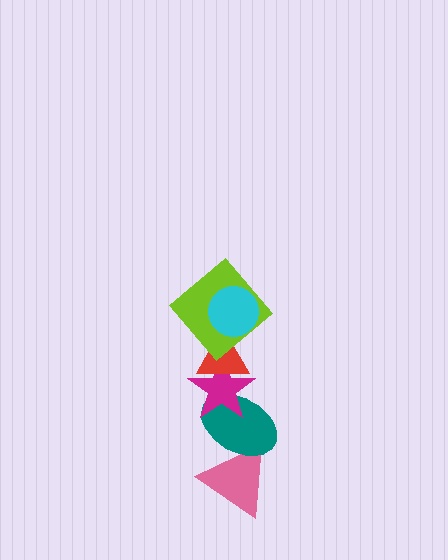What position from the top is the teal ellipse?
The teal ellipse is 5th from the top.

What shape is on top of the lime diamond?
The cyan circle is on top of the lime diamond.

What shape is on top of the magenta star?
The red triangle is on top of the magenta star.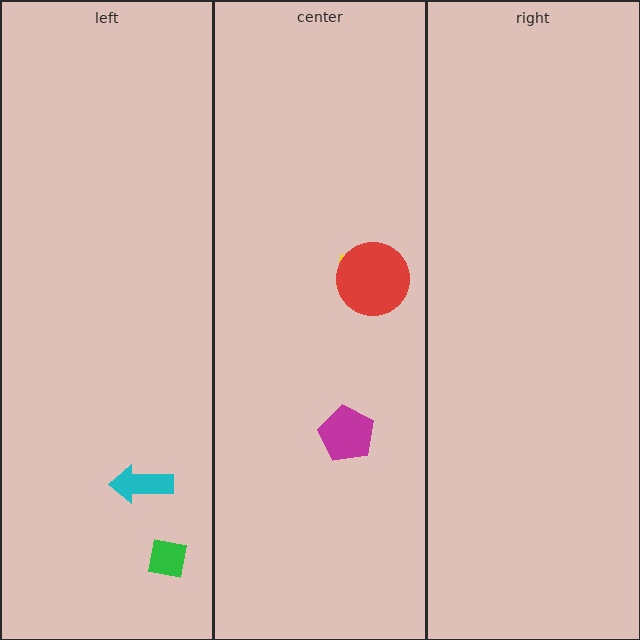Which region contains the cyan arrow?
The left region.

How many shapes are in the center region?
3.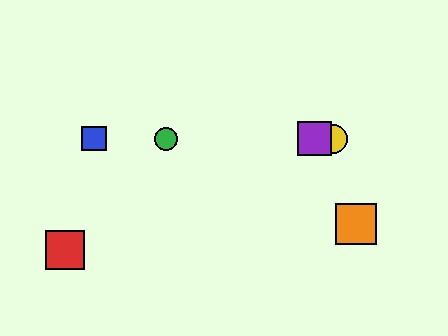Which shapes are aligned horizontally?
The blue square, the green circle, the yellow circle, the purple square are aligned horizontally.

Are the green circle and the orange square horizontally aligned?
No, the green circle is at y≈139 and the orange square is at y≈224.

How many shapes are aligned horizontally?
4 shapes (the blue square, the green circle, the yellow circle, the purple square) are aligned horizontally.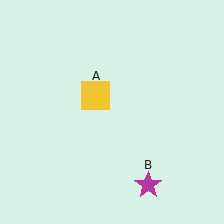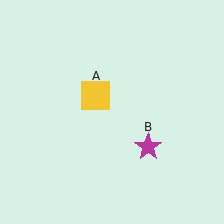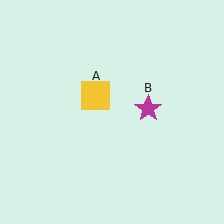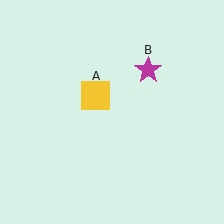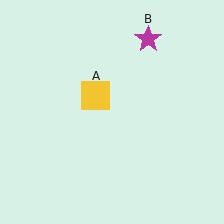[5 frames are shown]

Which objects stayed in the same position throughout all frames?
Yellow square (object A) remained stationary.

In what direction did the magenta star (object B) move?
The magenta star (object B) moved up.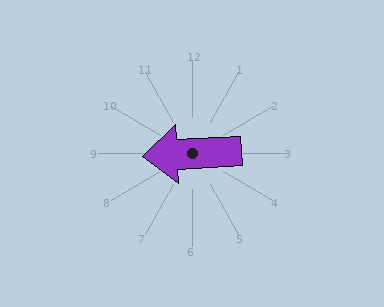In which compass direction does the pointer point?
West.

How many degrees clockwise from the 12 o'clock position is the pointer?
Approximately 267 degrees.